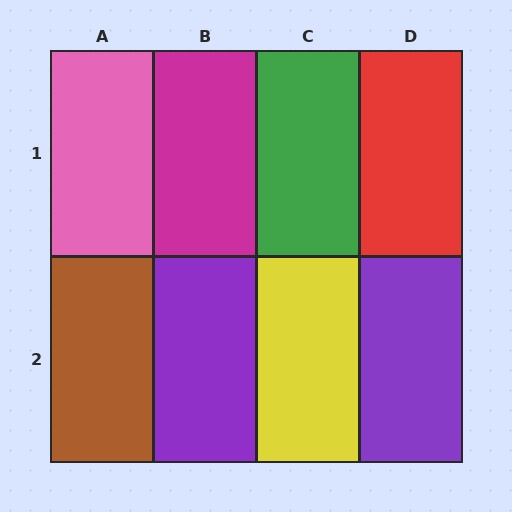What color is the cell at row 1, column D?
Red.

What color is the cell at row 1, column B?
Magenta.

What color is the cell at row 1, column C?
Green.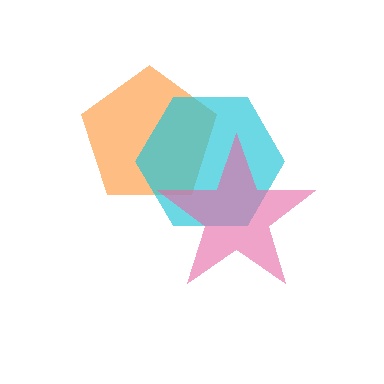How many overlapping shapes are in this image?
There are 3 overlapping shapes in the image.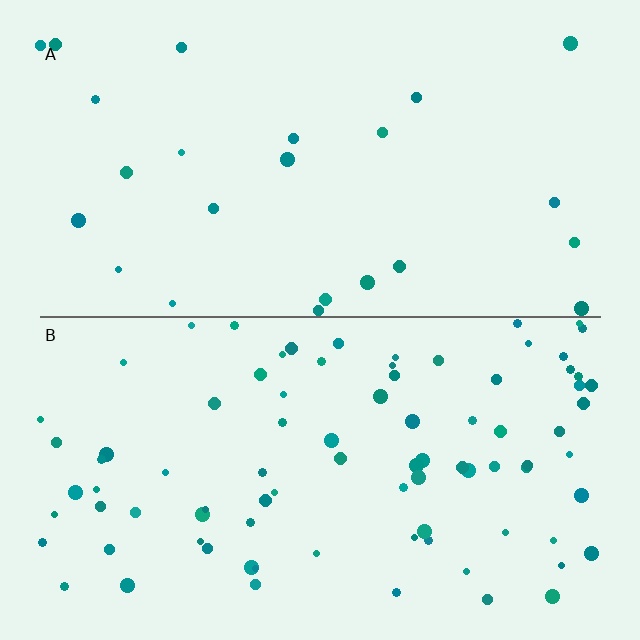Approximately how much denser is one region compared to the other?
Approximately 3.6× — region B over region A.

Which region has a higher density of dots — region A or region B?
B (the bottom).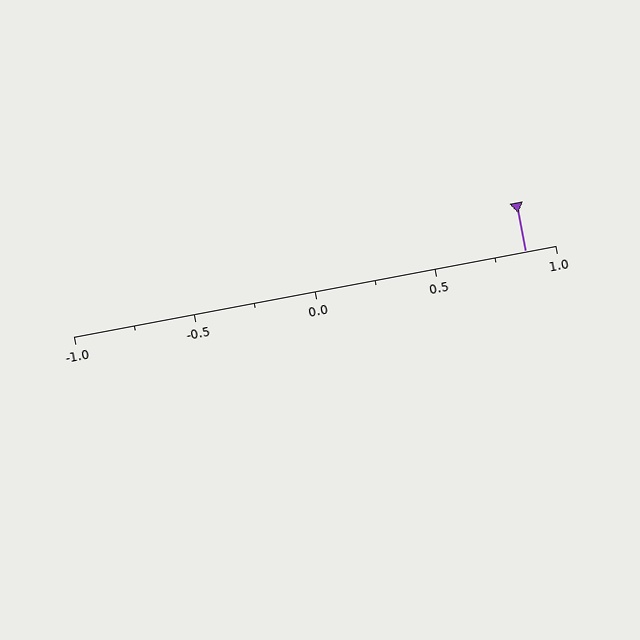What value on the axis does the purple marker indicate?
The marker indicates approximately 0.88.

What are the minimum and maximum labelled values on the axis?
The axis runs from -1.0 to 1.0.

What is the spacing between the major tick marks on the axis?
The major ticks are spaced 0.5 apart.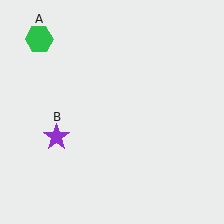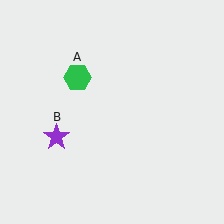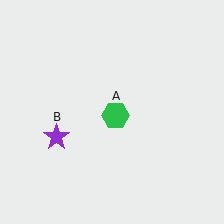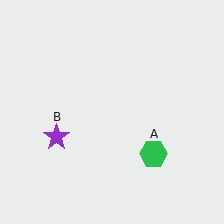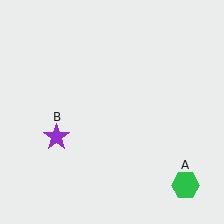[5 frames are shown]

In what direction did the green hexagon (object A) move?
The green hexagon (object A) moved down and to the right.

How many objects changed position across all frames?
1 object changed position: green hexagon (object A).